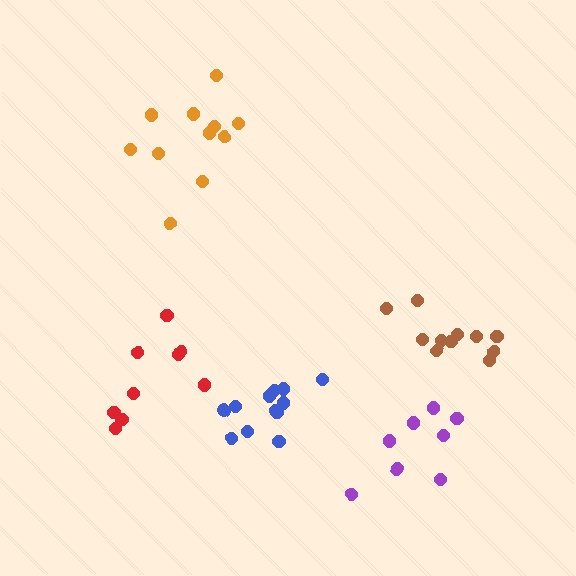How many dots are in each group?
Group 1: 12 dots, Group 2: 11 dots, Group 3: 11 dots, Group 4: 9 dots, Group 5: 8 dots (51 total).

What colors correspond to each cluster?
The clusters are colored: blue, orange, brown, red, purple.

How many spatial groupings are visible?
There are 5 spatial groupings.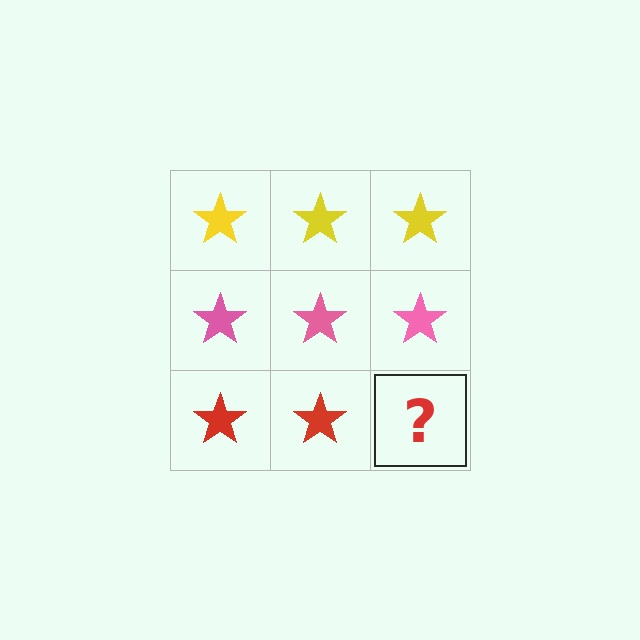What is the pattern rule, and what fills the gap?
The rule is that each row has a consistent color. The gap should be filled with a red star.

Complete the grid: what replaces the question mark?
The question mark should be replaced with a red star.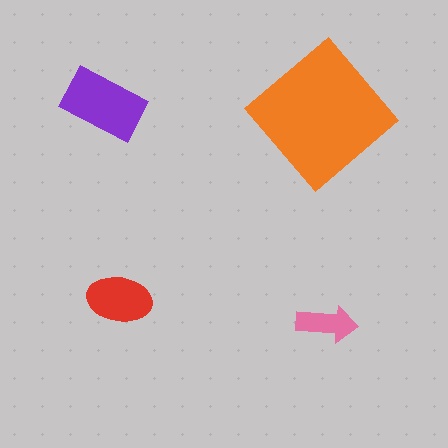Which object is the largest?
The orange diamond.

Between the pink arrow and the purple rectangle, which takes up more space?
The purple rectangle.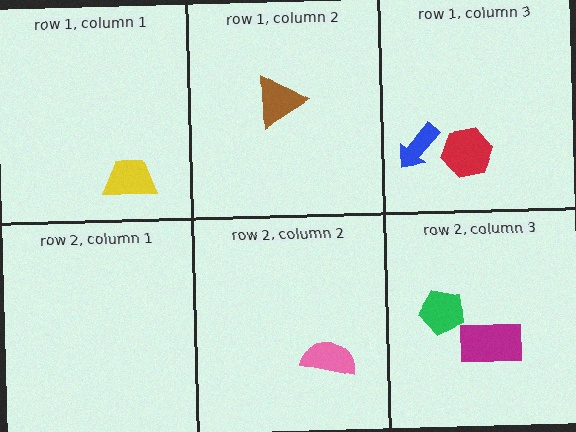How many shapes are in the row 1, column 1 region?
1.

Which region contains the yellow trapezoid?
The row 1, column 1 region.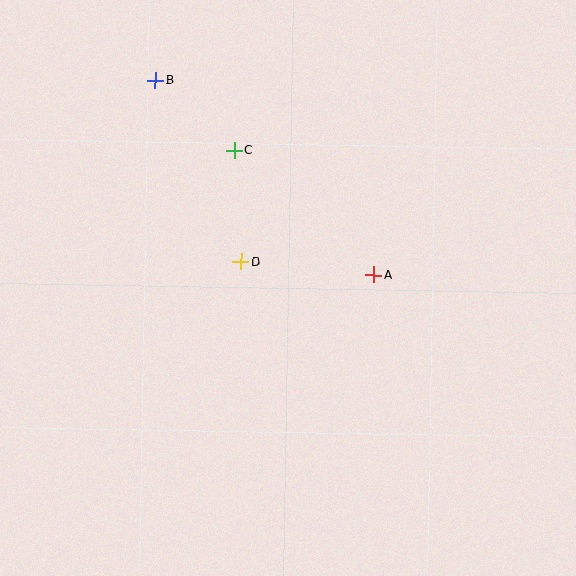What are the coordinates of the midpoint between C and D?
The midpoint between C and D is at (238, 206).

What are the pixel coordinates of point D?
Point D is at (241, 262).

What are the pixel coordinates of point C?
Point C is at (234, 150).